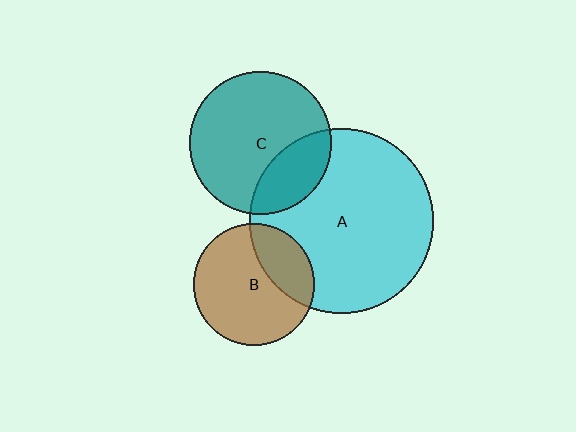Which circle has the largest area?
Circle A (cyan).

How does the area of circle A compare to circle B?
Approximately 2.3 times.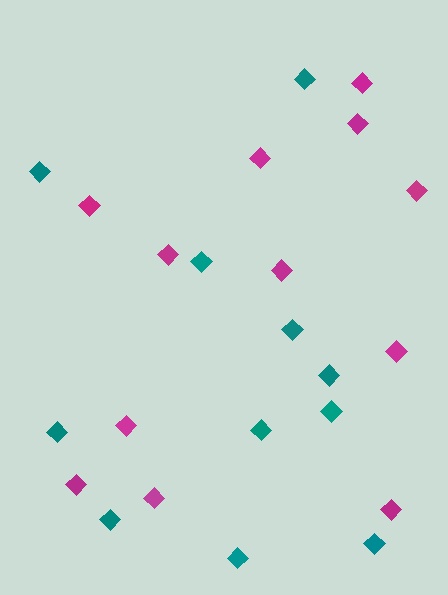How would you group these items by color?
There are 2 groups: one group of teal diamonds (11) and one group of magenta diamonds (12).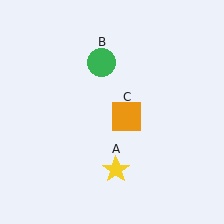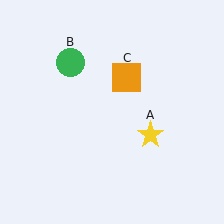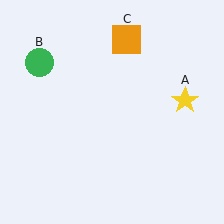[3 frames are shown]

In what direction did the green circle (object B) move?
The green circle (object B) moved left.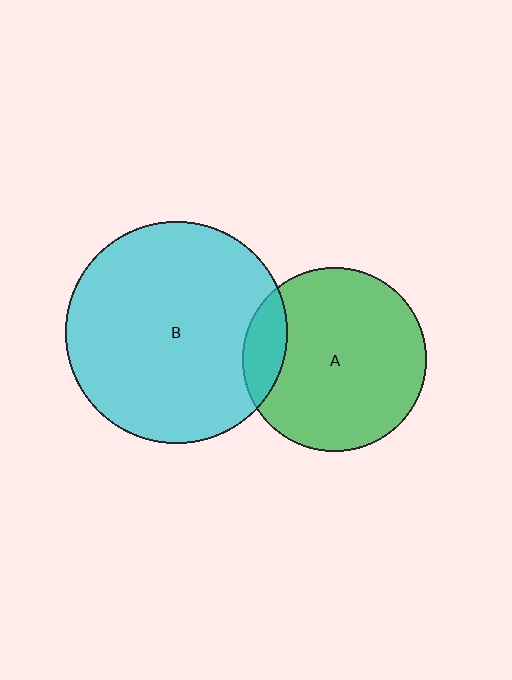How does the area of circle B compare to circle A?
Approximately 1.5 times.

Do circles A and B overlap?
Yes.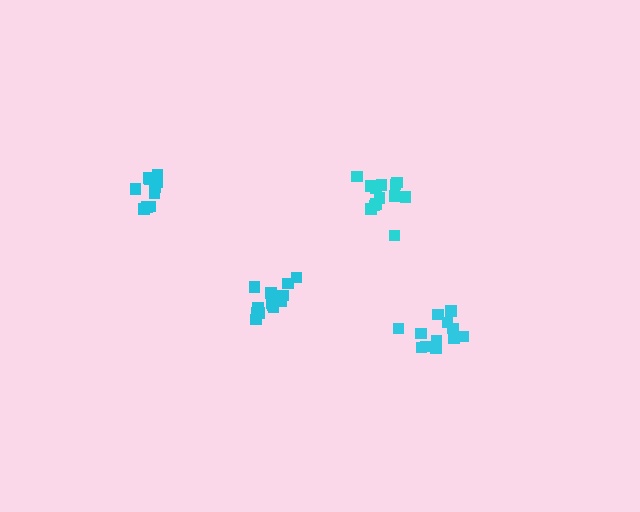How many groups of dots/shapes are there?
There are 4 groups.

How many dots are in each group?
Group 1: 14 dots, Group 2: 13 dots, Group 3: 10 dots, Group 4: 12 dots (49 total).